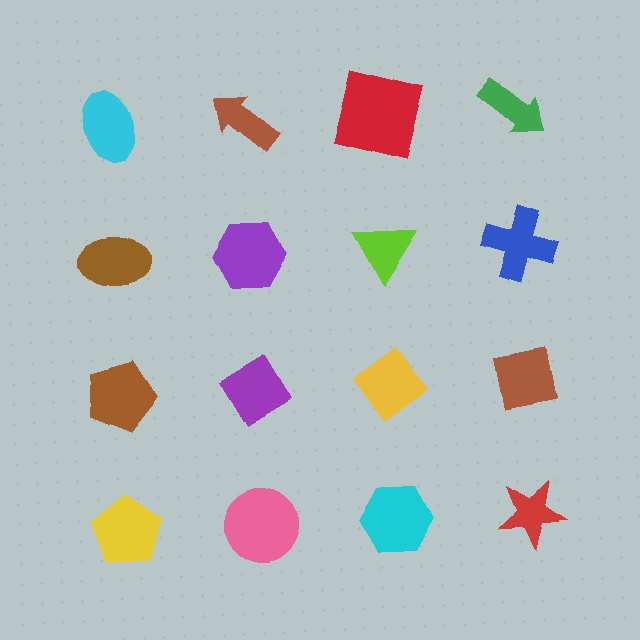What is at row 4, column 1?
A yellow pentagon.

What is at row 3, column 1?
A brown pentagon.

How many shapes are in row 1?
4 shapes.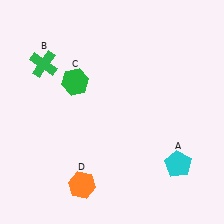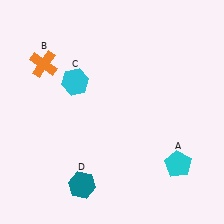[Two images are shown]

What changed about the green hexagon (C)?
In Image 1, C is green. In Image 2, it changed to cyan.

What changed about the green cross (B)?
In Image 1, B is green. In Image 2, it changed to orange.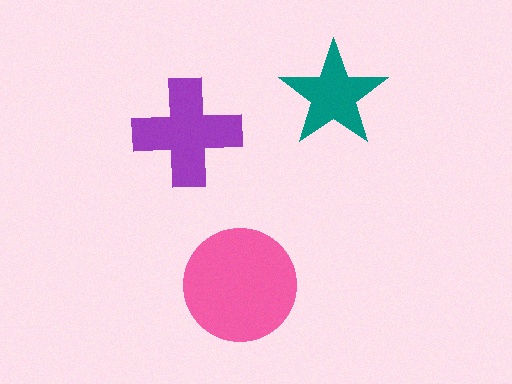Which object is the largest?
The pink circle.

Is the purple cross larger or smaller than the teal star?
Larger.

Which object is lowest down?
The pink circle is bottommost.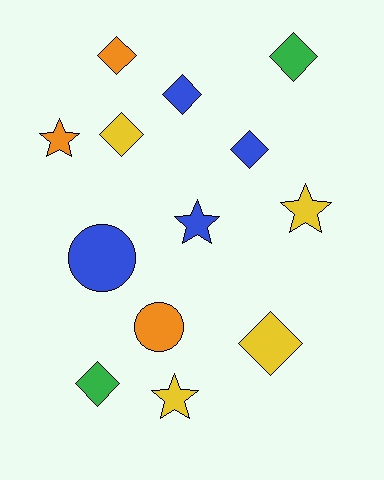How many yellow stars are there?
There are 2 yellow stars.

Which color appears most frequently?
Yellow, with 4 objects.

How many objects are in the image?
There are 13 objects.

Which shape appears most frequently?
Diamond, with 7 objects.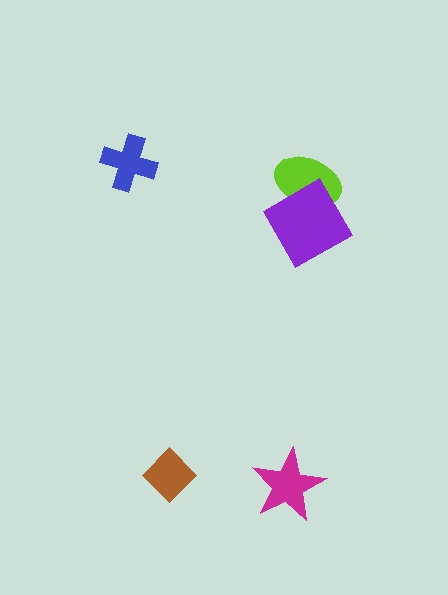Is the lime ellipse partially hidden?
Yes, it is partially covered by another shape.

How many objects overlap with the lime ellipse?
1 object overlaps with the lime ellipse.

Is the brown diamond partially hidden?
No, no other shape covers it.